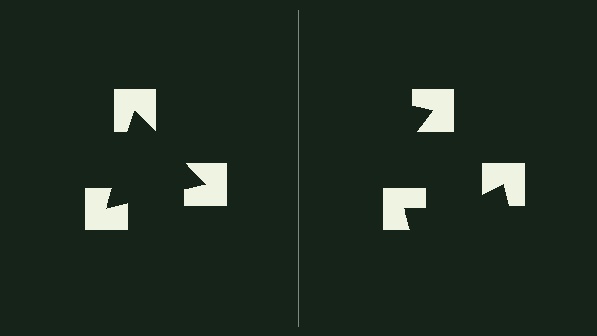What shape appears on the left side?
An illusory triangle.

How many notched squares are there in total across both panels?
6 — 3 on each side.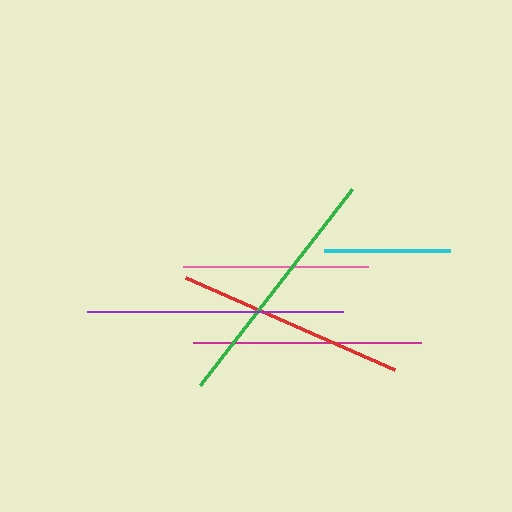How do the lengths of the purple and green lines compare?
The purple and green lines are approximately the same length.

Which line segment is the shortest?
The cyan line is the shortest at approximately 125 pixels.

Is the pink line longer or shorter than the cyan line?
The pink line is longer than the cyan line.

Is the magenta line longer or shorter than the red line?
The red line is longer than the magenta line.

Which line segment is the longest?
The purple line is the longest at approximately 256 pixels.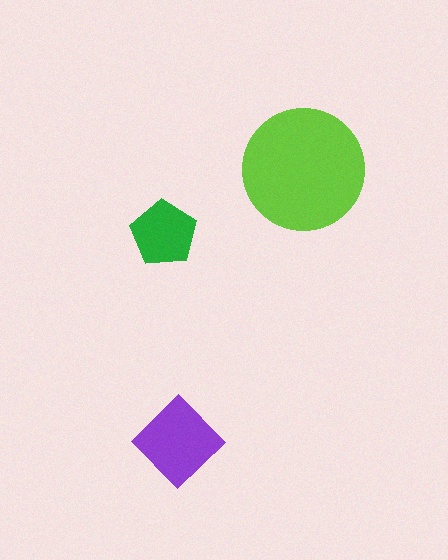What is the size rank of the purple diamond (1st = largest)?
2nd.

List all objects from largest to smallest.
The lime circle, the purple diamond, the green pentagon.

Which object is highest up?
The lime circle is topmost.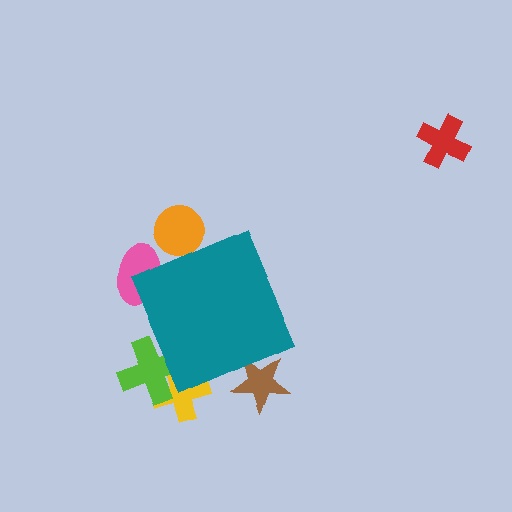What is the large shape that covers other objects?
A teal diamond.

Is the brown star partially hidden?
Yes, the brown star is partially hidden behind the teal diamond.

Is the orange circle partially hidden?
Yes, the orange circle is partially hidden behind the teal diamond.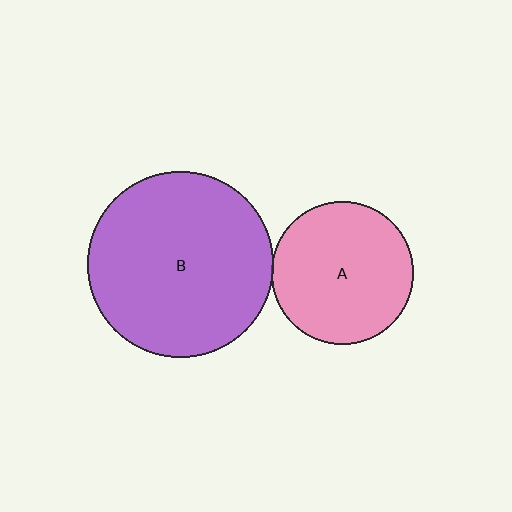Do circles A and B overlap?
Yes.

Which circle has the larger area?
Circle B (purple).